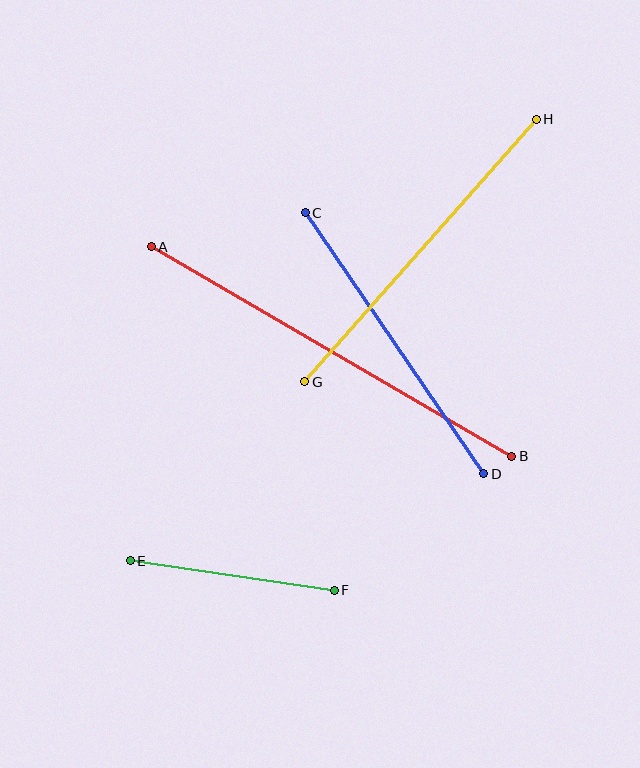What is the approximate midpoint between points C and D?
The midpoint is at approximately (394, 343) pixels.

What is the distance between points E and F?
The distance is approximately 206 pixels.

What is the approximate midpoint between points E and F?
The midpoint is at approximately (232, 576) pixels.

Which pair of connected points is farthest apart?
Points A and B are farthest apart.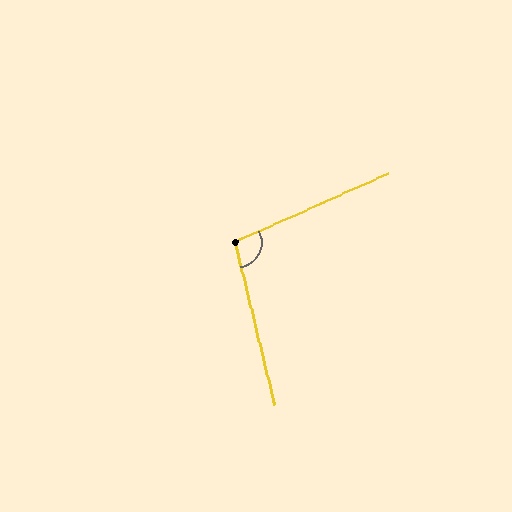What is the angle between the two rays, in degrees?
Approximately 100 degrees.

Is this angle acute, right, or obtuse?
It is obtuse.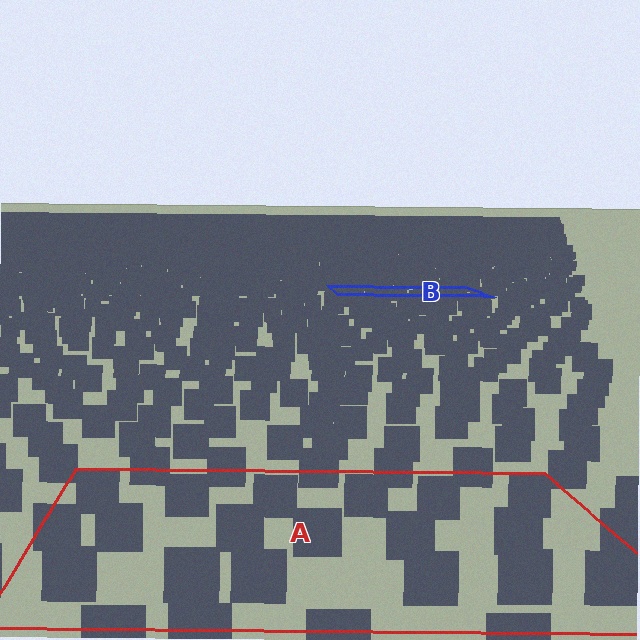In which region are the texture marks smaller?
The texture marks are smaller in region B, because it is farther away.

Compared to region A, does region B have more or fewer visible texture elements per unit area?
Region B has more texture elements per unit area — they are packed more densely because it is farther away.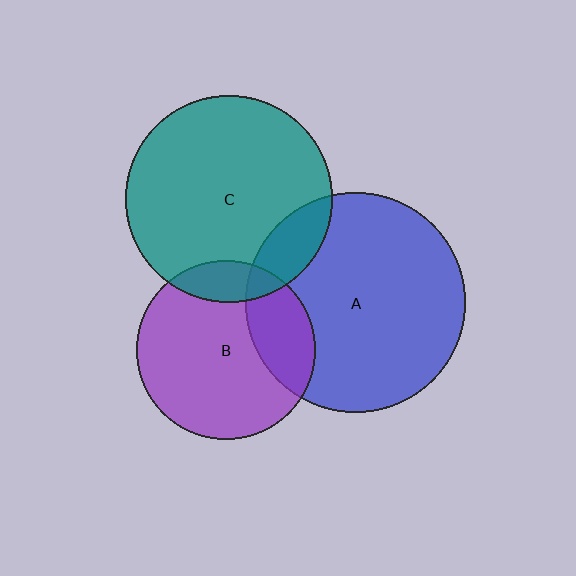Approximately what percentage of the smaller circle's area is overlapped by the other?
Approximately 25%.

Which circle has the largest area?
Circle A (blue).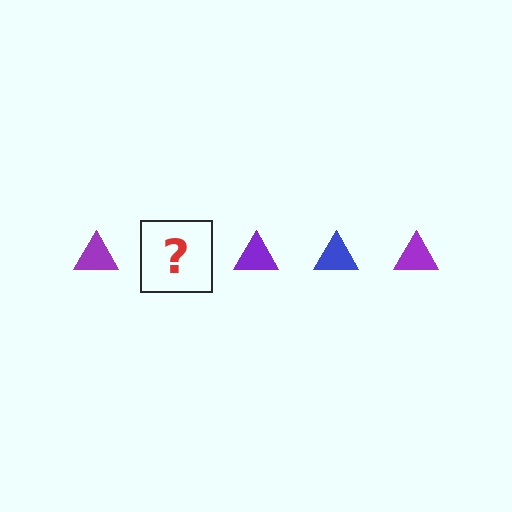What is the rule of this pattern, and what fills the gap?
The rule is that the pattern cycles through purple, blue triangles. The gap should be filled with a blue triangle.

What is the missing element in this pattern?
The missing element is a blue triangle.